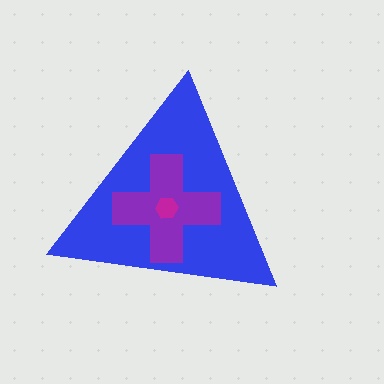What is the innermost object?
The magenta hexagon.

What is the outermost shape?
The blue triangle.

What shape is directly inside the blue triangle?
The purple cross.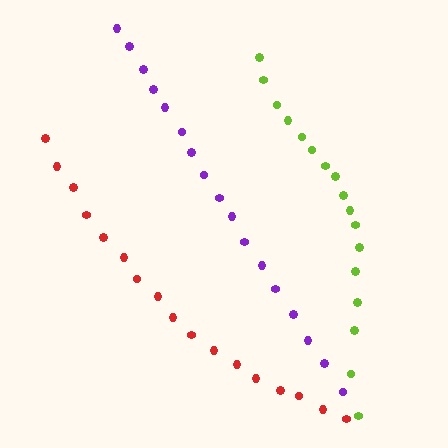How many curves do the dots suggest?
There are 3 distinct paths.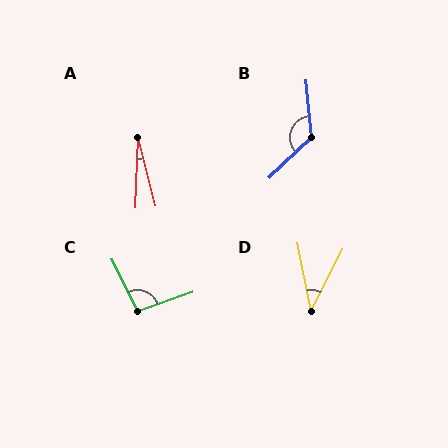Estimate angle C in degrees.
Approximately 97 degrees.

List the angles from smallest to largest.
A (16°), D (38°), C (97°), B (129°).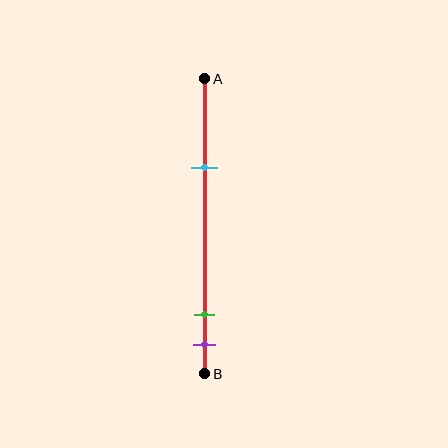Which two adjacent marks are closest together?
The green and purple marks are the closest adjacent pair.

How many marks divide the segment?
There are 3 marks dividing the segment.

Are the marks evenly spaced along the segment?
No, the marks are not evenly spaced.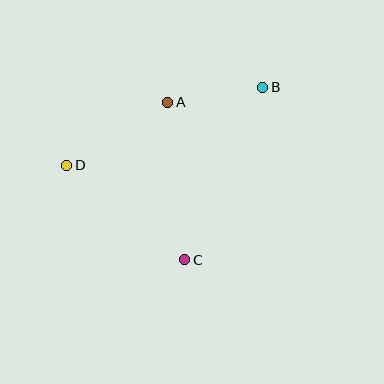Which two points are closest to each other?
Points A and B are closest to each other.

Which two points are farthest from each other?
Points B and D are farthest from each other.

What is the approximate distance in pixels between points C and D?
The distance between C and D is approximately 151 pixels.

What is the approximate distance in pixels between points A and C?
The distance between A and C is approximately 159 pixels.